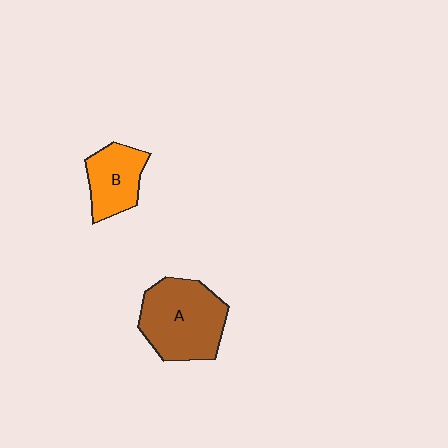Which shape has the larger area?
Shape A (brown).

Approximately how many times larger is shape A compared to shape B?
Approximately 1.7 times.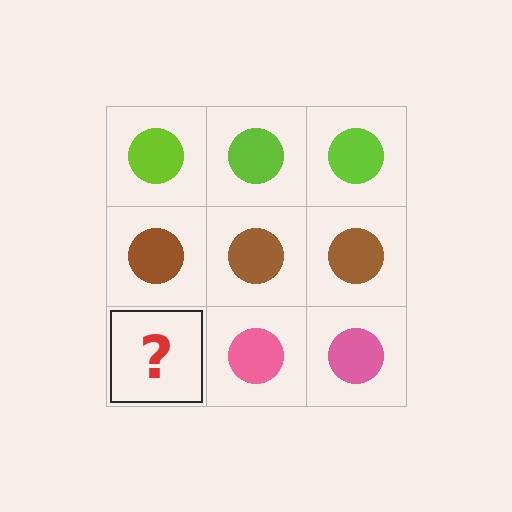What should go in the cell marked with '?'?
The missing cell should contain a pink circle.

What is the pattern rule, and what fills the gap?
The rule is that each row has a consistent color. The gap should be filled with a pink circle.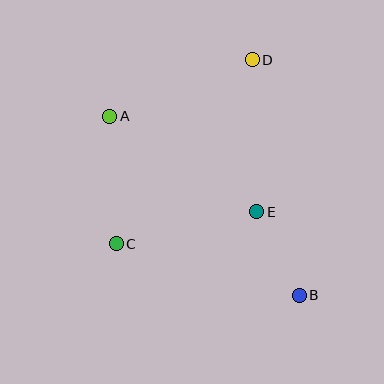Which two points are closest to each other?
Points B and E are closest to each other.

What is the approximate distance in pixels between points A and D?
The distance between A and D is approximately 153 pixels.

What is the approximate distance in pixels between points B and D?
The distance between B and D is approximately 240 pixels.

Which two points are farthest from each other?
Points A and B are farthest from each other.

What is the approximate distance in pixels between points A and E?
The distance between A and E is approximately 175 pixels.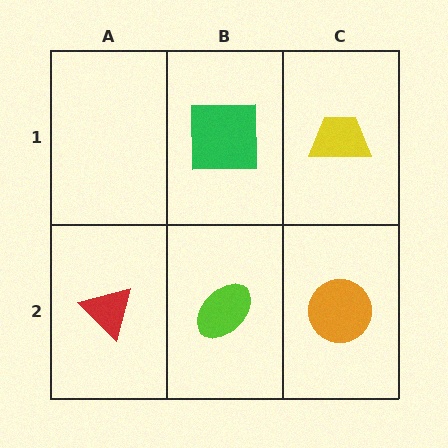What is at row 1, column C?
A yellow trapezoid.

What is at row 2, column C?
An orange circle.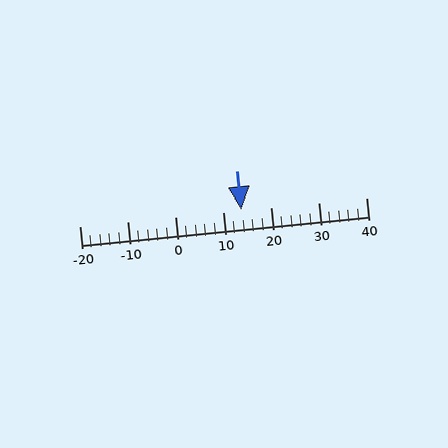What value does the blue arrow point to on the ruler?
The blue arrow points to approximately 14.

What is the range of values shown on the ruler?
The ruler shows values from -20 to 40.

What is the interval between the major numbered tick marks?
The major tick marks are spaced 10 units apart.